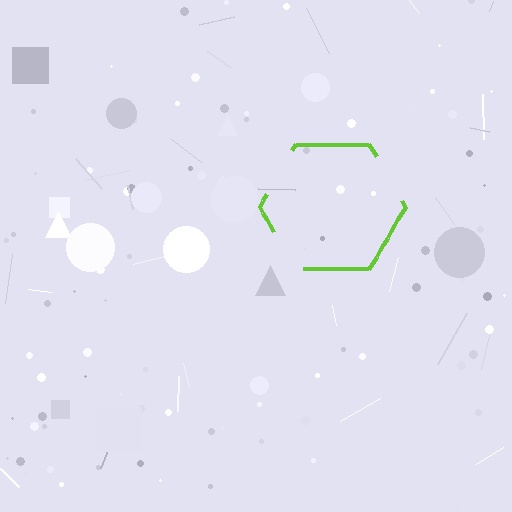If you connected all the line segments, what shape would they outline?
They would outline a hexagon.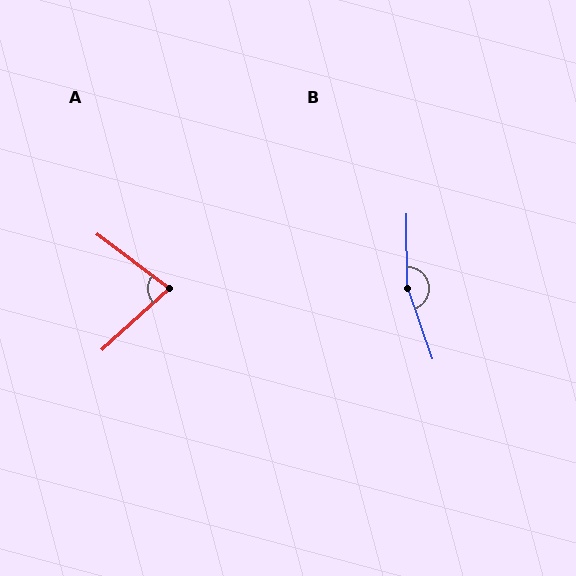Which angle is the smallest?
A, at approximately 79 degrees.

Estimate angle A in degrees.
Approximately 79 degrees.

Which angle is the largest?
B, at approximately 161 degrees.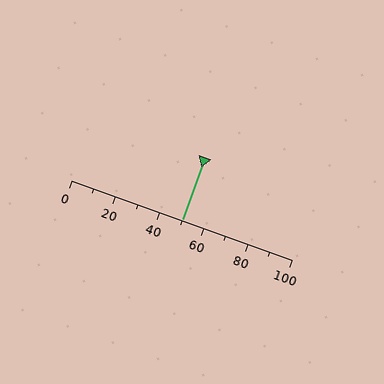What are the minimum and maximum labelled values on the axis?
The axis runs from 0 to 100.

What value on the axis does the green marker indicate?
The marker indicates approximately 50.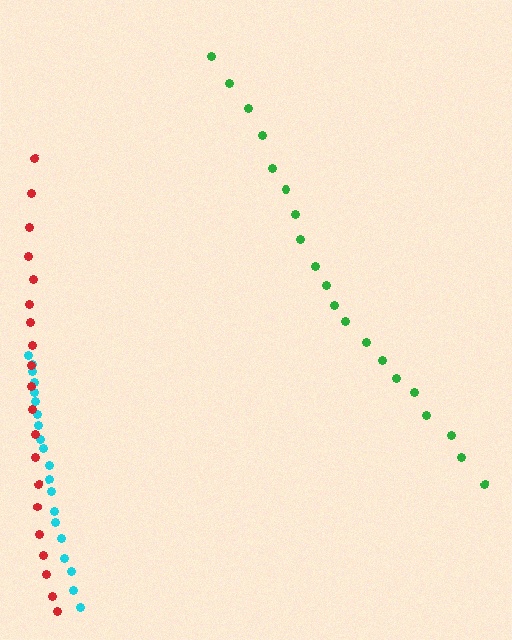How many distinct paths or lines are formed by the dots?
There are 3 distinct paths.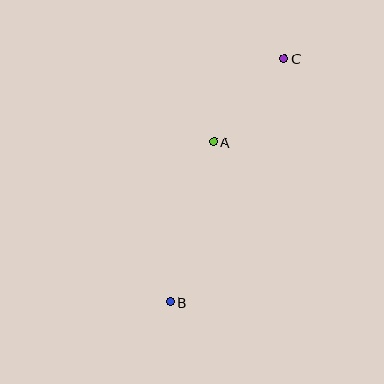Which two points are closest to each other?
Points A and C are closest to each other.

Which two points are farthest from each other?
Points B and C are farthest from each other.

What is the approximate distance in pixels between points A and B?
The distance between A and B is approximately 166 pixels.